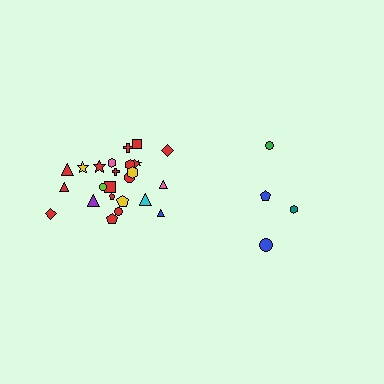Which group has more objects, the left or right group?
The left group.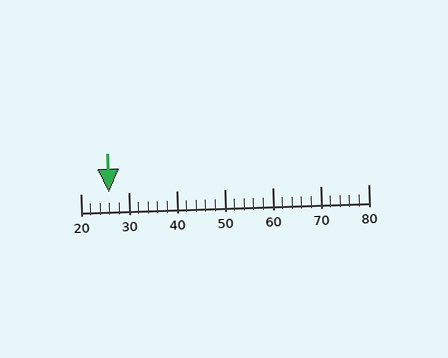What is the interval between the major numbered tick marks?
The major tick marks are spaced 10 units apart.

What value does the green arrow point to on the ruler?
The green arrow points to approximately 26.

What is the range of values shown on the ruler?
The ruler shows values from 20 to 80.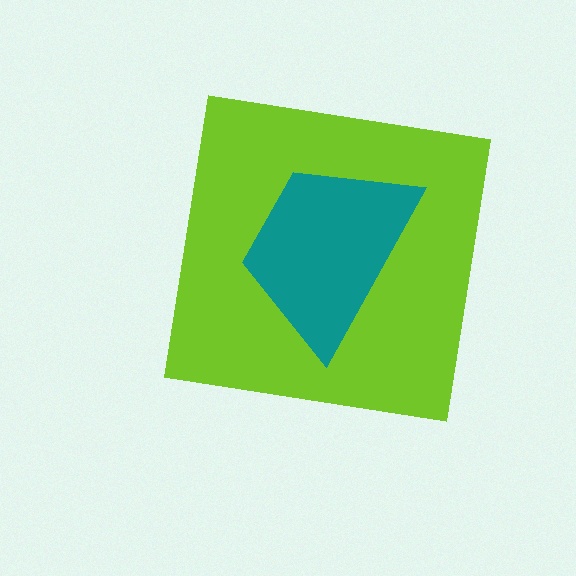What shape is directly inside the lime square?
The teal trapezoid.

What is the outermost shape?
The lime square.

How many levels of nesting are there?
2.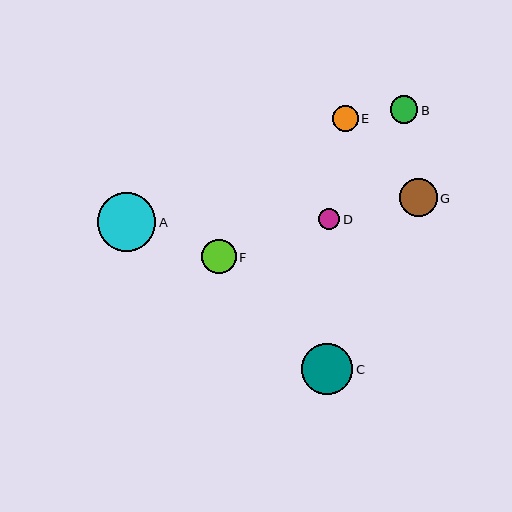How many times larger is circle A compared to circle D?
Circle A is approximately 2.8 times the size of circle D.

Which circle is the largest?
Circle A is the largest with a size of approximately 59 pixels.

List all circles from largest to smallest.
From largest to smallest: A, C, G, F, B, E, D.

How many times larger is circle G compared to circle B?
Circle G is approximately 1.4 times the size of circle B.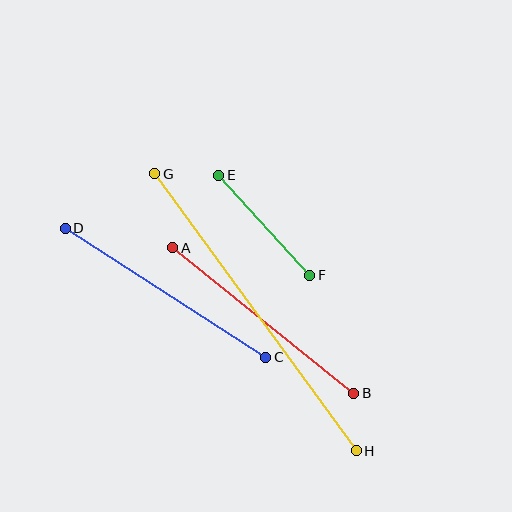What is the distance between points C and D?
The distance is approximately 238 pixels.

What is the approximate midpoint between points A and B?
The midpoint is at approximately (263, 320) pixels.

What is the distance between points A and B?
The distance is approximately 232 pixels.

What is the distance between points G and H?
The distance is approximately 343 pixels.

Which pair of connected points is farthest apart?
Points G and H are farthest apart.